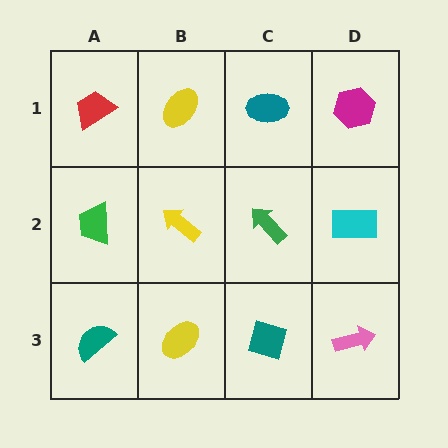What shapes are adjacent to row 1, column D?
A cyan rectangle (row 2, column D), a teal ellipse (row 1, column C).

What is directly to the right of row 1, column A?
A yellow ellipse.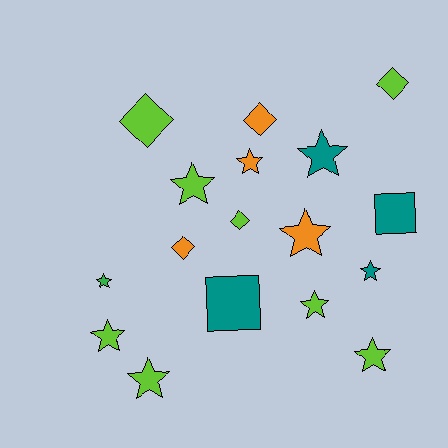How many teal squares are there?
There are 2 teal squares.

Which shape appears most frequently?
Star, with 10 objects.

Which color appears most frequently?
Lime, with 8 objects.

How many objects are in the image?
There are 17 objects.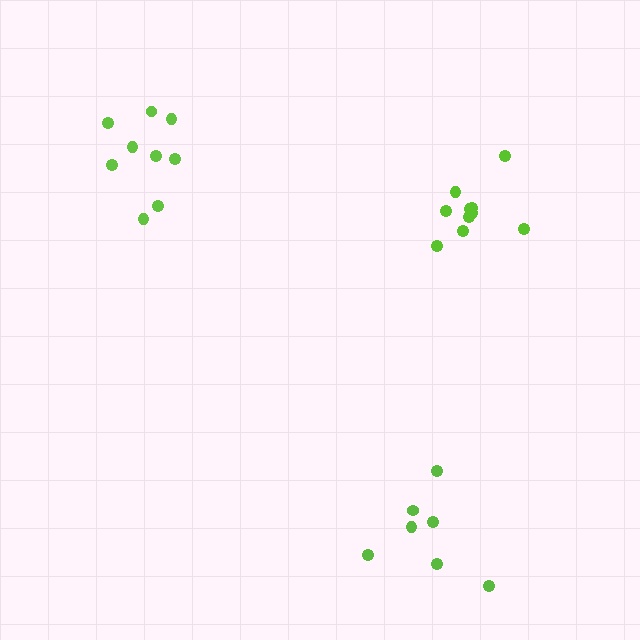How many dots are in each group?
Group 1: 7 dots, Group 2: 10 dots, Group 3: 9 dots (26 total).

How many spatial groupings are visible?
There are 3 spatial groupings.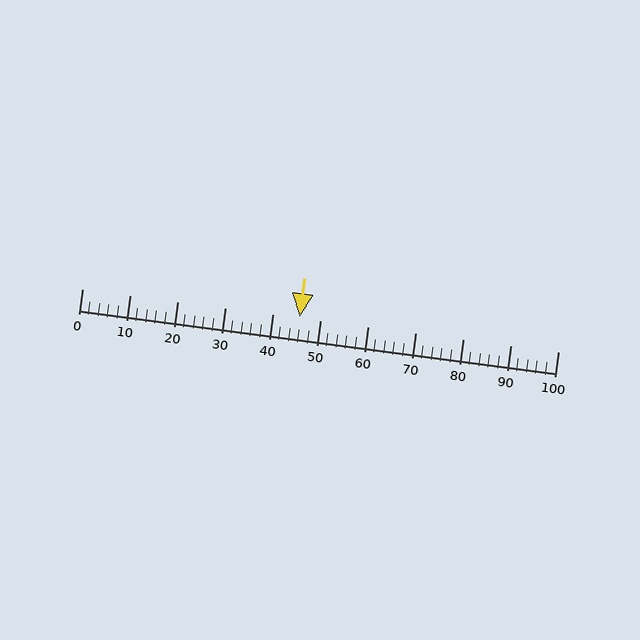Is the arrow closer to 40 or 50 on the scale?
The arrow is closer to 50.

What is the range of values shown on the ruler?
The ruler shows values from 0 to 100.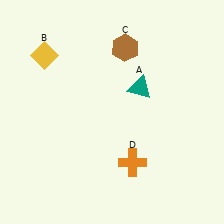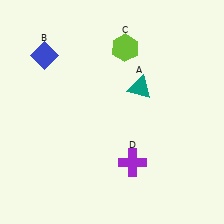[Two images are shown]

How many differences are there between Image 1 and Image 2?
There are 3 differences between the two images.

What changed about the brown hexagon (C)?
In Image 1, C is brown. In Image 2, it changed to lime.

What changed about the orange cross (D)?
In Image 1, D is orange. In Image 2, it changed to purple.